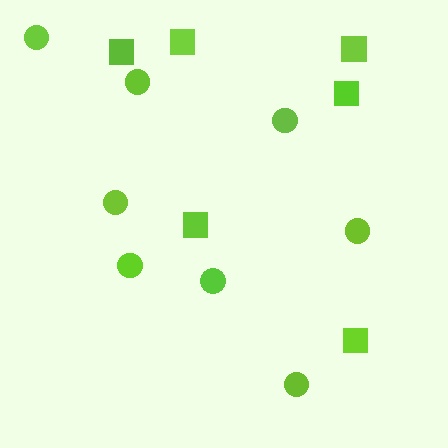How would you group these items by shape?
There are 2 groups: one group of circles (8) and one group of squares (6).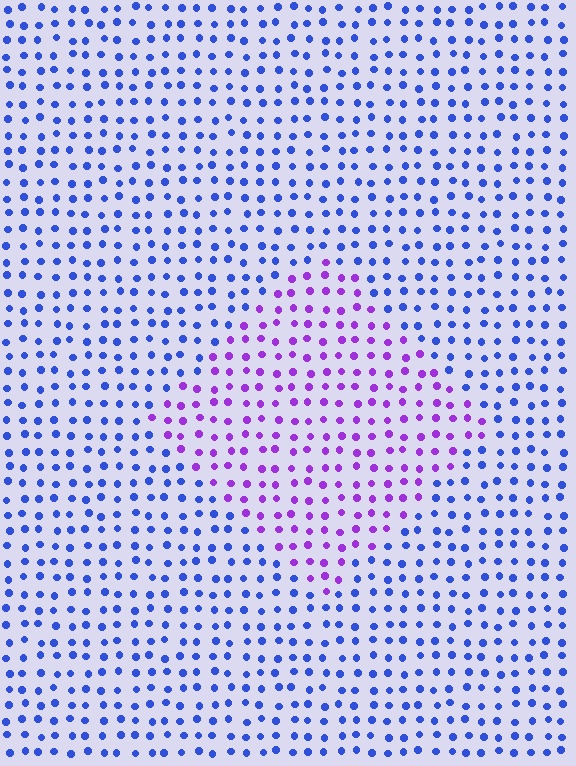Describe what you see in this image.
The image is filled with small blue elements in a uniform arrangement. A diamond-shaped region is visible where the elements are tinted to a slightly different hue, forming a subtle color boundary.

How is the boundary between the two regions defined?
The boundary is defined purely by a slight shift in hue (about 51 degrees). Spacing, size, and orientation are identical on both sides.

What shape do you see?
I see a diamond.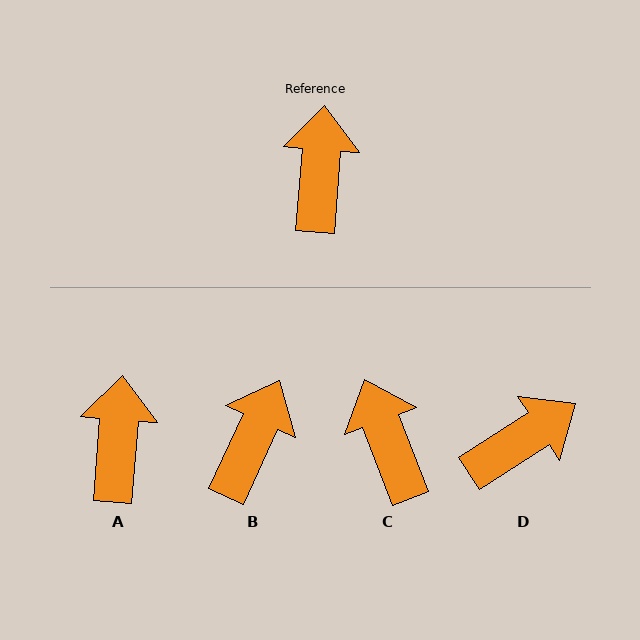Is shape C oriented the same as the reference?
No, it is off by about 25 degrees.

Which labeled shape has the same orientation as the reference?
A.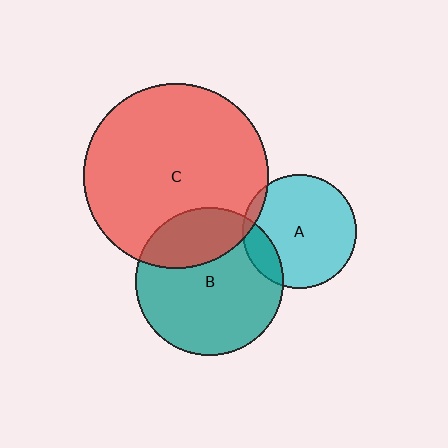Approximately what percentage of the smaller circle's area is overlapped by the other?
Approximately 15%.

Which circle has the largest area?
Circle C (red).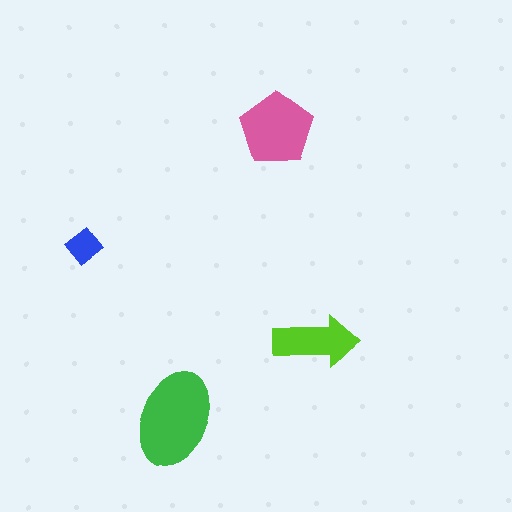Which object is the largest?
The green ellipse.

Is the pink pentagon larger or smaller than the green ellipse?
Smaller.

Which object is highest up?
The pink pentagon is topmost.